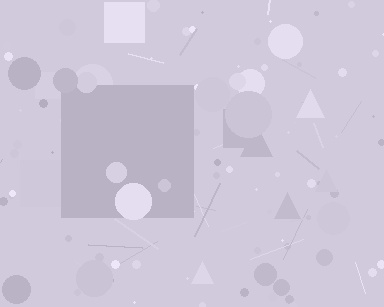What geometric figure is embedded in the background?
A square is embedded in the background.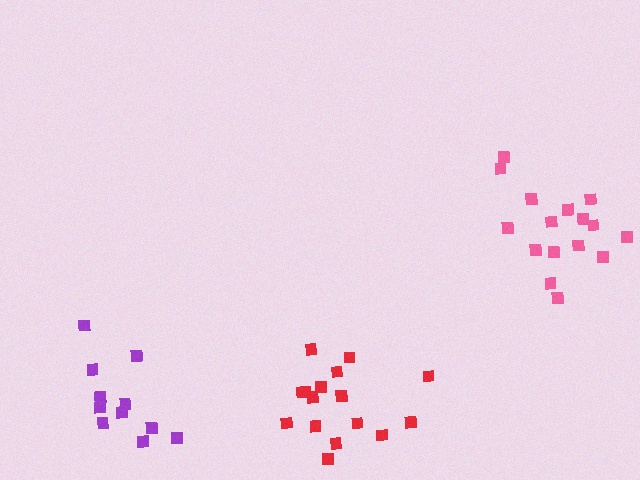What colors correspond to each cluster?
The clusters are colored: purple, pink, red.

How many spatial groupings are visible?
There are 3 spatial groupings.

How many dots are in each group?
Group 1: 11 dots, Group 2: 16 dots, Group 3: 16 dots (43 total).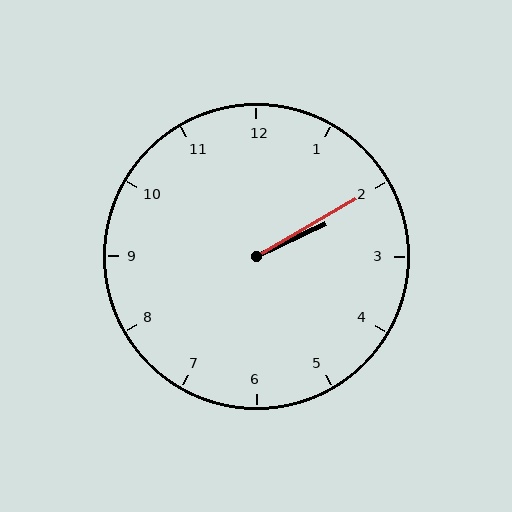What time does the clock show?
2:10.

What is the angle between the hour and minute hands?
Approximately 5 degrees.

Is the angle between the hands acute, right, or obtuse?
It is acute.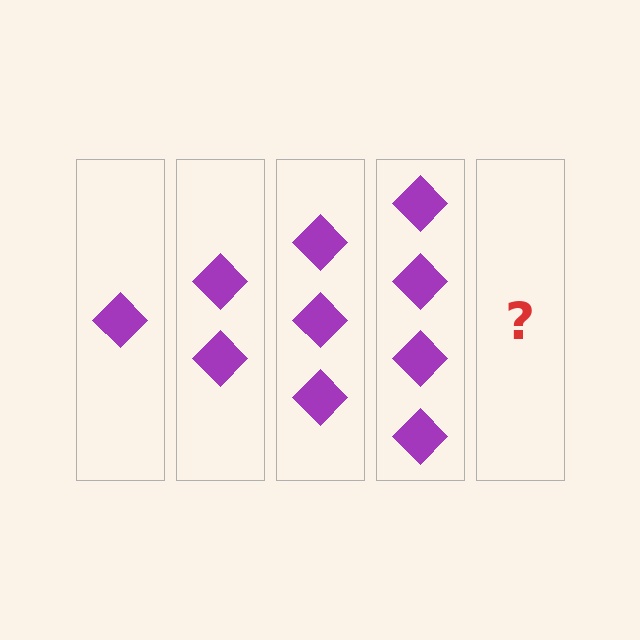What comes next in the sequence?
The next element should be 5 diamonds.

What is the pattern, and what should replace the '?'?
The pattern is that each step adds one more diamond. The '?' should be 5 diamonds.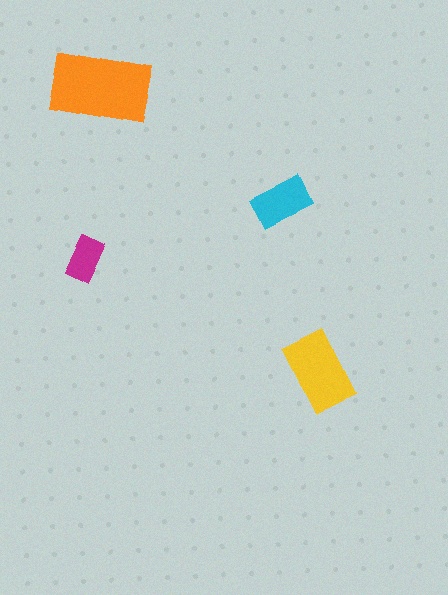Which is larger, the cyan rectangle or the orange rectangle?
The orange one.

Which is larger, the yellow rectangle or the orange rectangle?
The orange one.